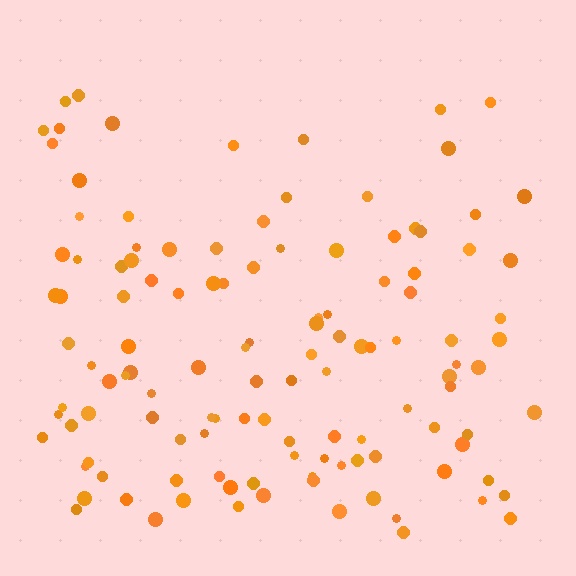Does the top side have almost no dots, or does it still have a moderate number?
Still a moderate number, just noticeably fewer than the bottom.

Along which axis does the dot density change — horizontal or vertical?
Vertical.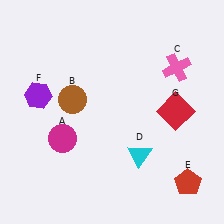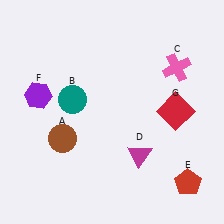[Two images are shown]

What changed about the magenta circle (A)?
In Image 1, A is magenta. In Image 2, it changed to brown.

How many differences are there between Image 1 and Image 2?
There are 3 differences between the two images.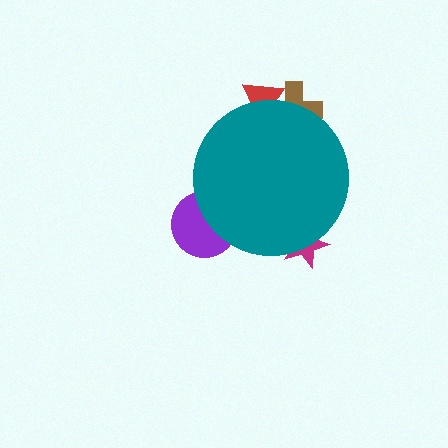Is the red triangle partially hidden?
Yes, the red triangle is partially hidden behind the teal circle.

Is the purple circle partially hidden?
Yes, the purple circle is partially hidden behind the teal circle.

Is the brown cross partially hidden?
Yes, the brown cross is partially hidden behind the teal circle.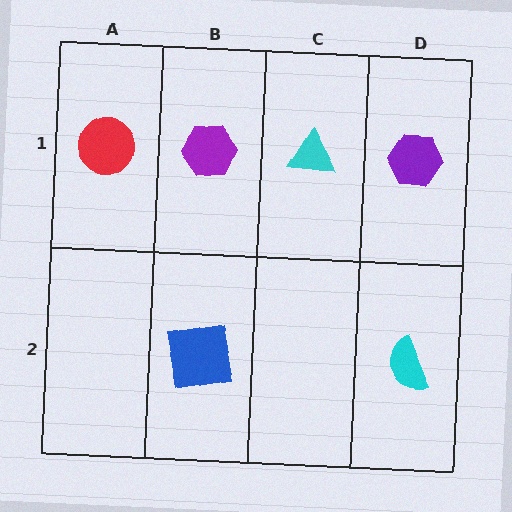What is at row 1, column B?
A purple hexagon.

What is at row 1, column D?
A purple hexagon.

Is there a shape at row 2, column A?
No, that cell is empty.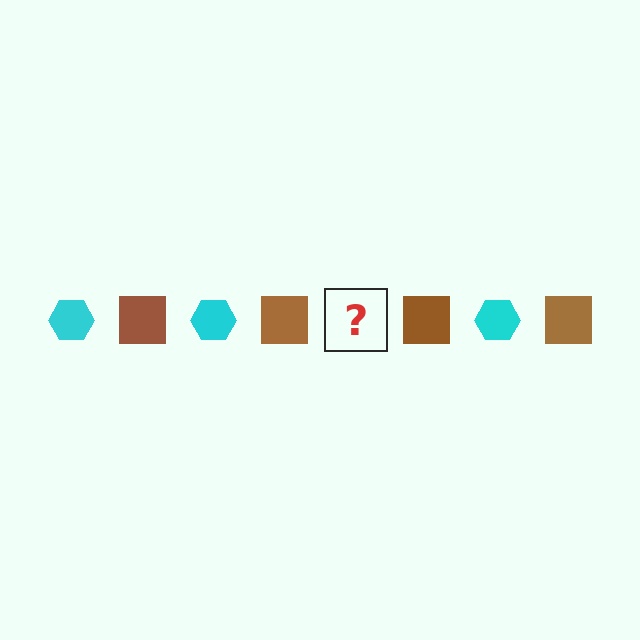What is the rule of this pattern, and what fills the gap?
The rule is that the pattern alternates between cyan hexagon and brown square. The gap should be filled with a cyan hexagon.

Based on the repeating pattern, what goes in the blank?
The blank should be a cyan hexagon.